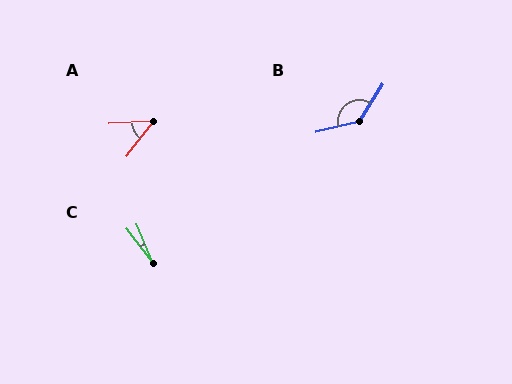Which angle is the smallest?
C, at approximately 15 degrees.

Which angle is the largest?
B, at approximately 137 degrees.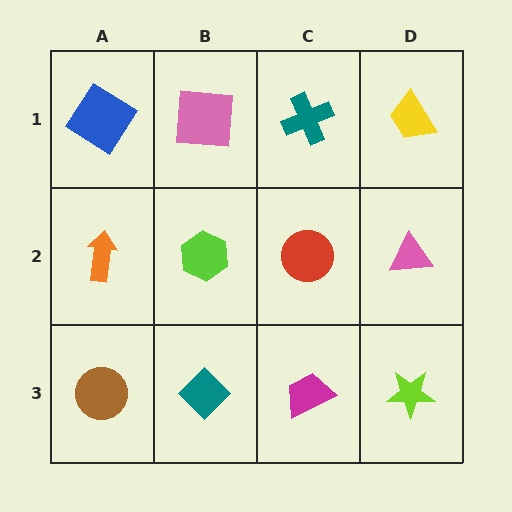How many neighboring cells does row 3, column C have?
3.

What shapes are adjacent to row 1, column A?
An orange arrow (row 2, column A), a pink square (row 1, column B).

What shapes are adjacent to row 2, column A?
A blue diamond (row 1, column A), a brown circle (row 3, column A), a lime hexagon (row 2, column B).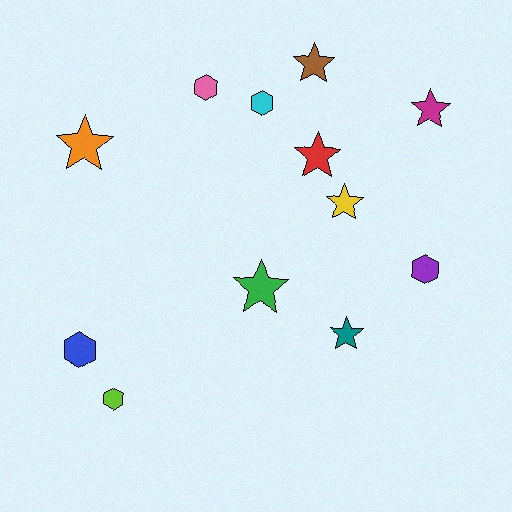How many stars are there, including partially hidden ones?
There are 7 stars.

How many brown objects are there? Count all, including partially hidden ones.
There is 1 brown object.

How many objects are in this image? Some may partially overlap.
There are 12 objects.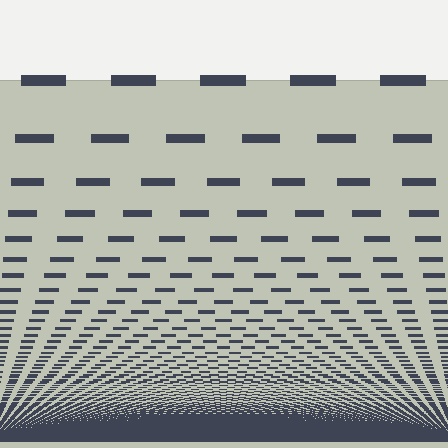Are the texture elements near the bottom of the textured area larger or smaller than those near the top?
Smaller. The gradient is inverted — elements near the bottom are smaller and denser.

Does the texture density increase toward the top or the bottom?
Density increases toward the bottom.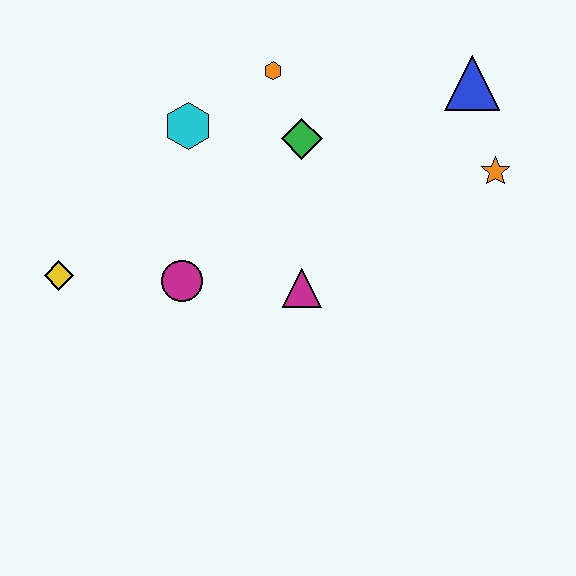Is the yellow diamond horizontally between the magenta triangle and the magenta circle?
No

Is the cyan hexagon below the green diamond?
No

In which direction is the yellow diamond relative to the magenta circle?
The yellow diamond is to the left of the magenta circle.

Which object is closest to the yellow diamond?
The magenta circle is closest to the yellow diamond.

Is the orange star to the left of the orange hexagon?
No